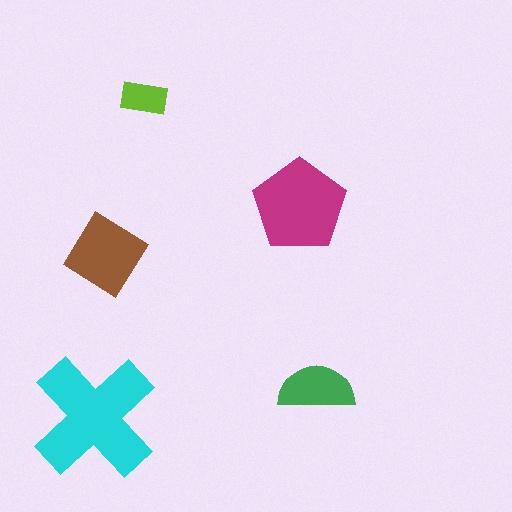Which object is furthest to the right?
The green semicircle is rightmost.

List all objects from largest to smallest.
The cyan cross, the magenta pentagon, the brown diamond, the green semicircle, the lime rectangle.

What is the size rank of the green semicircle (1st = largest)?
4th.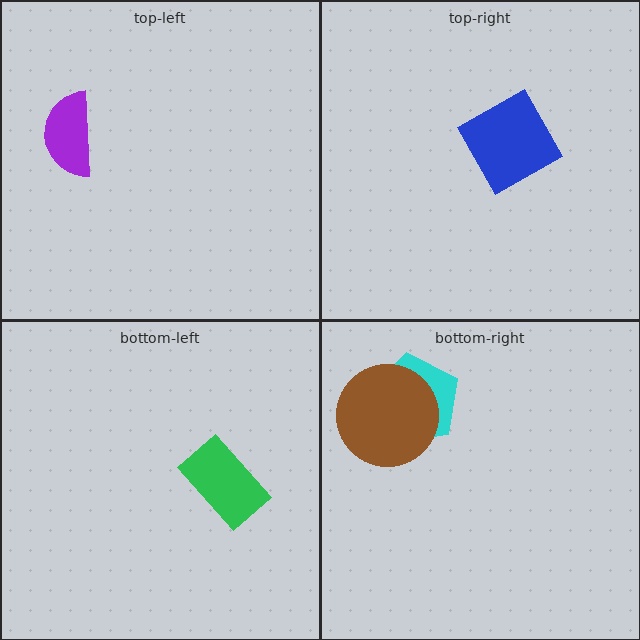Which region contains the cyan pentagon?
The bottom-right region.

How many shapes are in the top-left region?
1.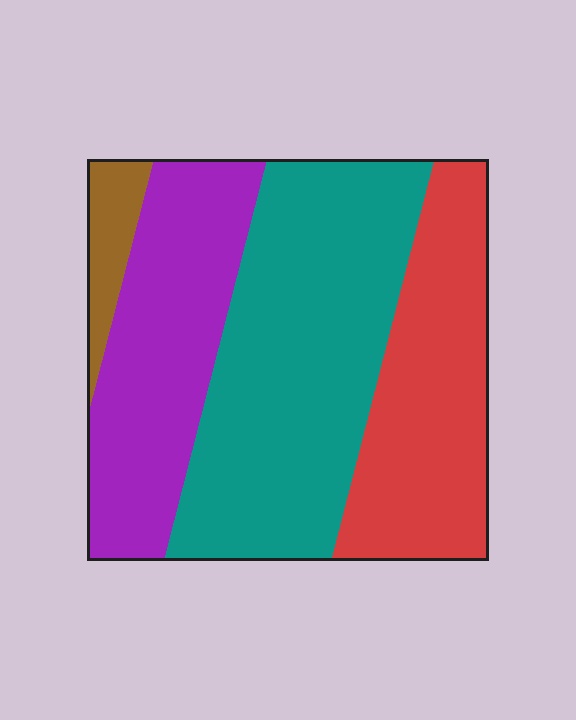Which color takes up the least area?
Brown, at roughly 5%.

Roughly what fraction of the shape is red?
Red covers about 25% of the shape.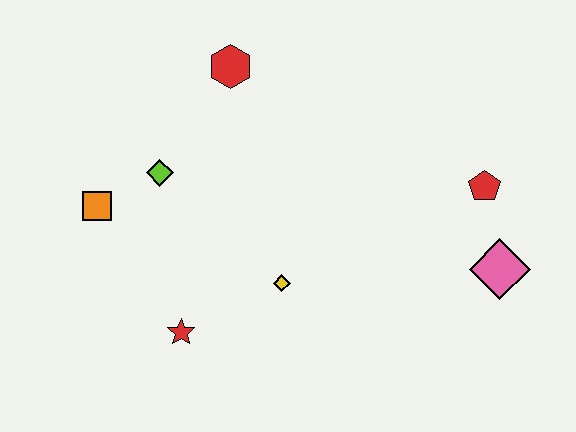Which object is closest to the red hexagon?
The lime diamond is closest to the red hexagon.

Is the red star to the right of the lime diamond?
Yes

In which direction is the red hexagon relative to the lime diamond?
The red hexagon is above the lime diamond.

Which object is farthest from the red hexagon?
The pink diamond is farthest from the red hexagon.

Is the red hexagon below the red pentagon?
No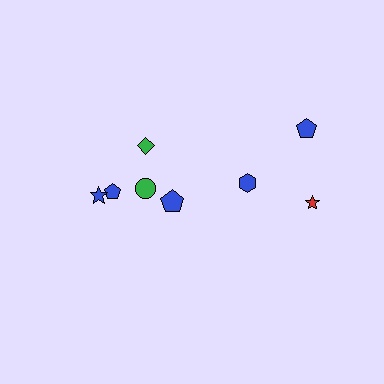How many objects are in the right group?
There are 3 objects.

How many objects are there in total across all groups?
There are 8 objects.